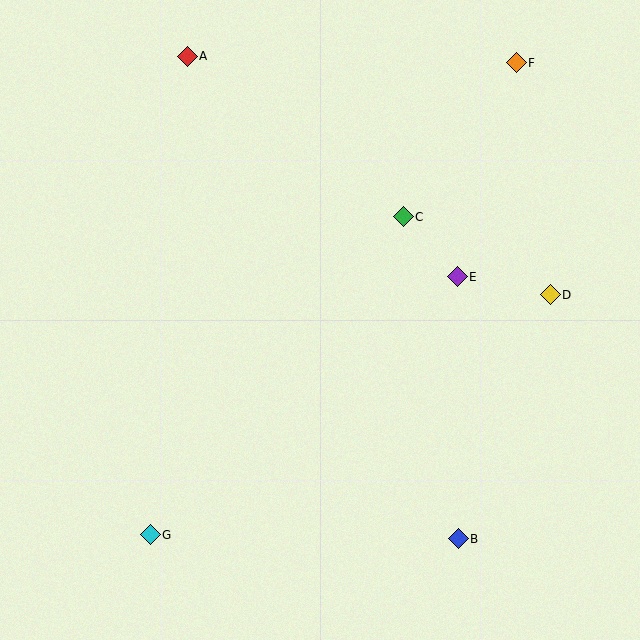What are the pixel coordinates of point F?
Point F is at (516, 63).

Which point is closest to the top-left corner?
Point A is closest to the top-left corner.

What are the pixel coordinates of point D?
Point D is at (550, 295).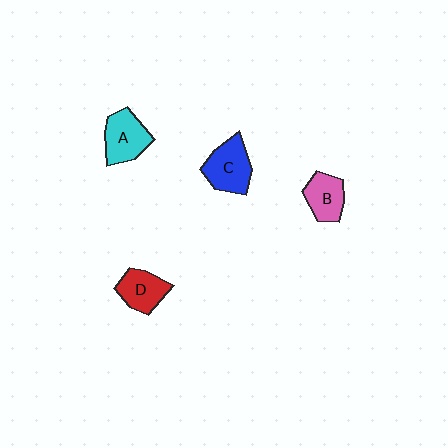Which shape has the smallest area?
Shape B (pink).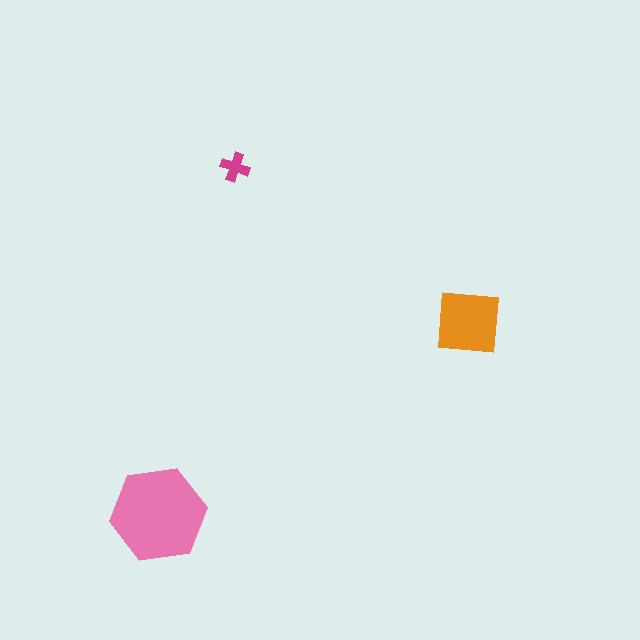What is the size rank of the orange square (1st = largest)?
2nd.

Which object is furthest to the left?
The pink hexagon is leftmost.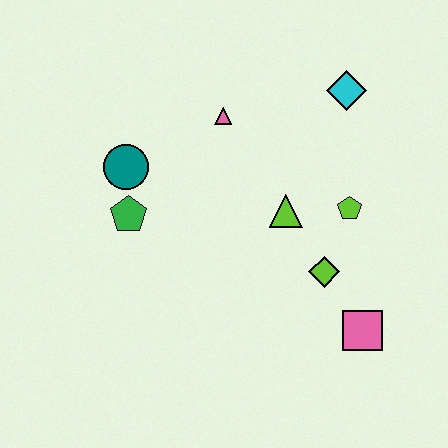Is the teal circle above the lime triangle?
Yes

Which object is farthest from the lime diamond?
The teal circle is farthest from the lime diamond.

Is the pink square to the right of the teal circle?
Yes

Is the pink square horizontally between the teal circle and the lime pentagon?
No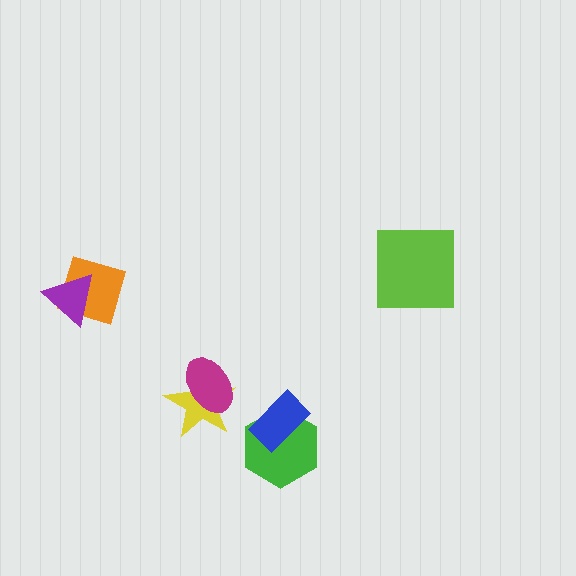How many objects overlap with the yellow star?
1 object overlaps with the yellow star.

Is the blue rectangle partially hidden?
No, no other shape covers it.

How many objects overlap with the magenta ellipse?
1 object overlaps with the magenta ellipse.